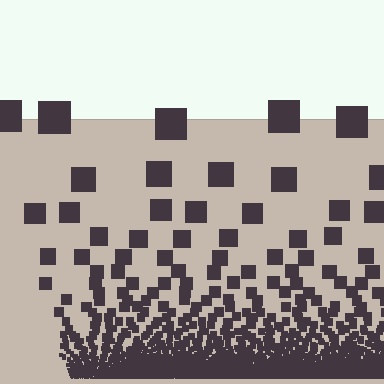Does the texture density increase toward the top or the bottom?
Density increases toward the bottom.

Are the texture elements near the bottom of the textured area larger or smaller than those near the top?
Smaller. The gradient is inverted — elements near the bottom are smaller and denser.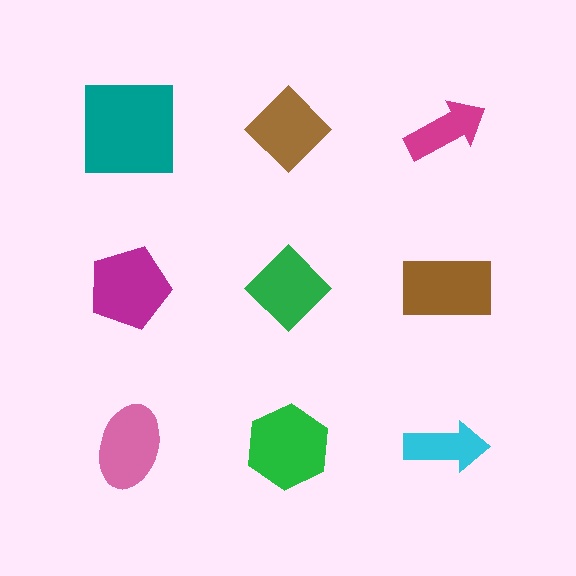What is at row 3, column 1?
A pink ellipse.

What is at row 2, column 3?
A brown rectangle.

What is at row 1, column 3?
A magenta arrow.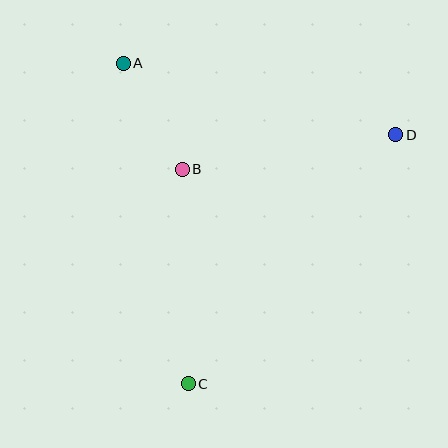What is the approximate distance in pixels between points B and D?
The distance between B and D is approximately 216 pixels.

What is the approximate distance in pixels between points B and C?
The distance between B and C is approximately 215 pixels.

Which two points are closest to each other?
Points A and B are closest to each other.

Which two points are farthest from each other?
Points A and C are farthest from each other.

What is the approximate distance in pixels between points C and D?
The distance between C and D is approximately 324 pixels.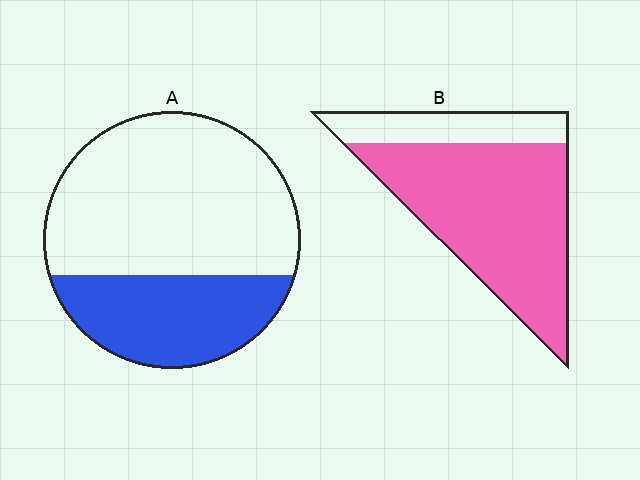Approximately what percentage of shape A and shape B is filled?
A is approximately 35% and B is approximately 75%.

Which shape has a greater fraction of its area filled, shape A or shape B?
Shape B.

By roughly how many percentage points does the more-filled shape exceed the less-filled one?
By roughly 45 percentage points (B over A).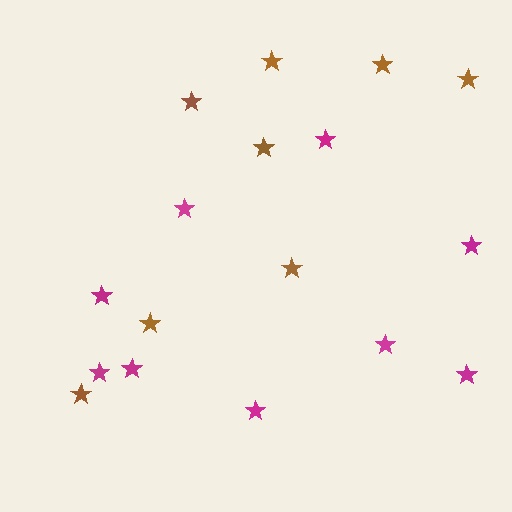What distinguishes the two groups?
There are 2 groups: one group of brown stars (8) and one group of magenta stars (9).